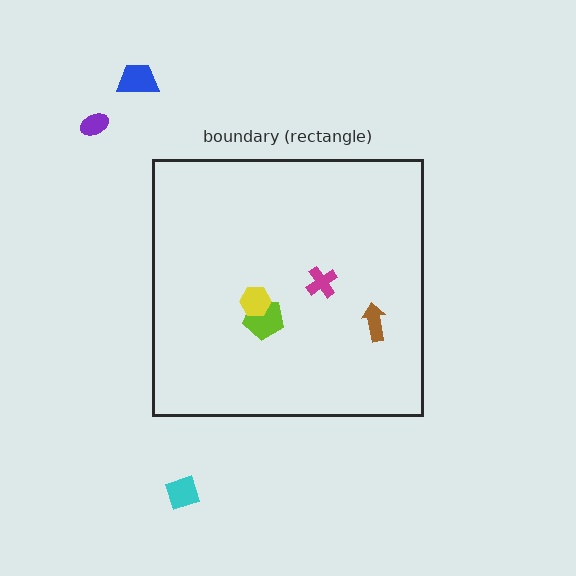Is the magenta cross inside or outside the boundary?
Inside.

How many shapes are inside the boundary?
4 inside, 3 outside.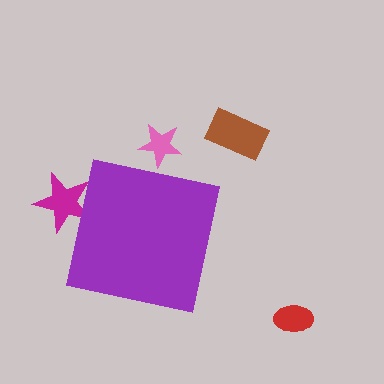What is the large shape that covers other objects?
A purple square.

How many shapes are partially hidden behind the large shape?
2 shapes are partially hidden.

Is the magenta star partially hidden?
Yes, the magenta star is partially hidden behind the purple square.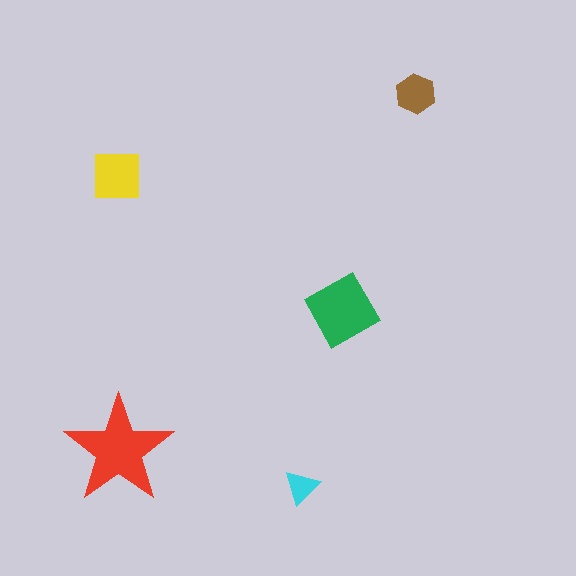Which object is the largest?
The red star.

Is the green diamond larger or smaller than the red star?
Smaller.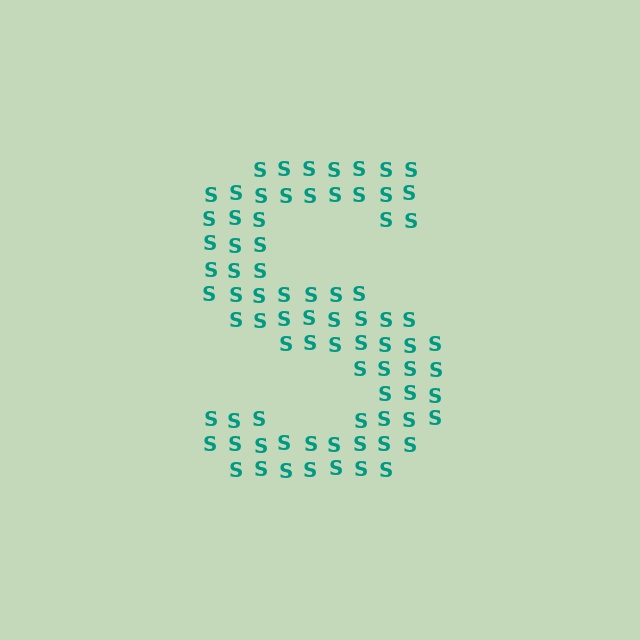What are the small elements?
The small elements are letter S's.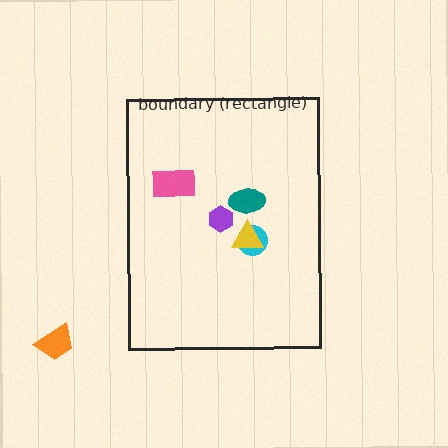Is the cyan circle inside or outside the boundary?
Inside.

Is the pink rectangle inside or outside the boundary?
Inside.